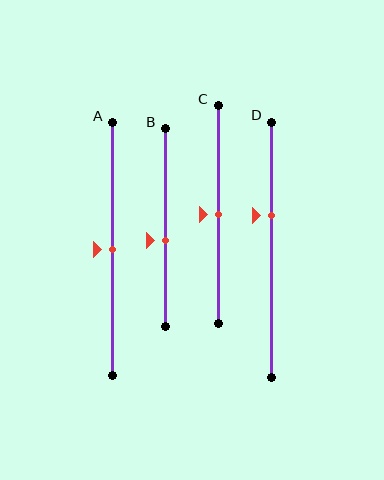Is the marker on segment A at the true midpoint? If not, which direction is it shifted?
Yes, the marker on segment A is at the true midpoint.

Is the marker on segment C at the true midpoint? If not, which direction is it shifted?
Yes, the marker on segment C is at the true midpoint.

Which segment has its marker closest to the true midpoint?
Segment A has its marker closest to the true midpoint.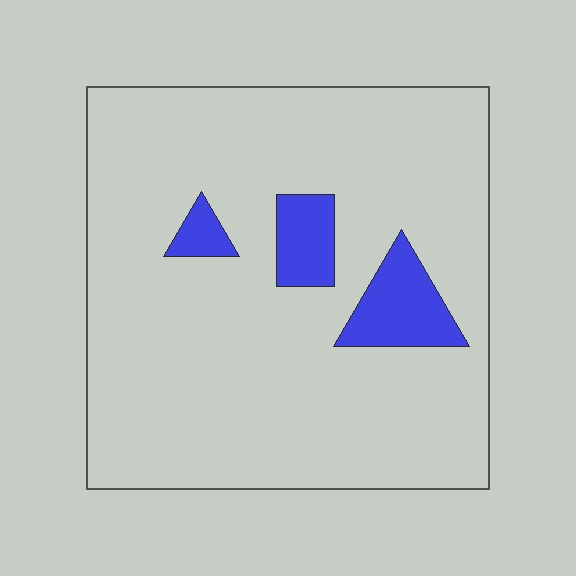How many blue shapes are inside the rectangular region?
3.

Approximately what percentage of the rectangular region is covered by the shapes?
Approximately 10%.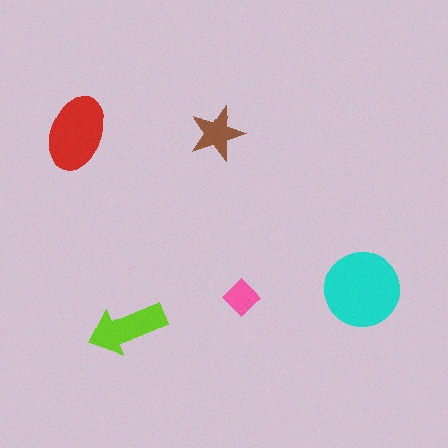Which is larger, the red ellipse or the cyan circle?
The cyan circle.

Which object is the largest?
The cyan circle.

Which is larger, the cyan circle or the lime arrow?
The cyan circle.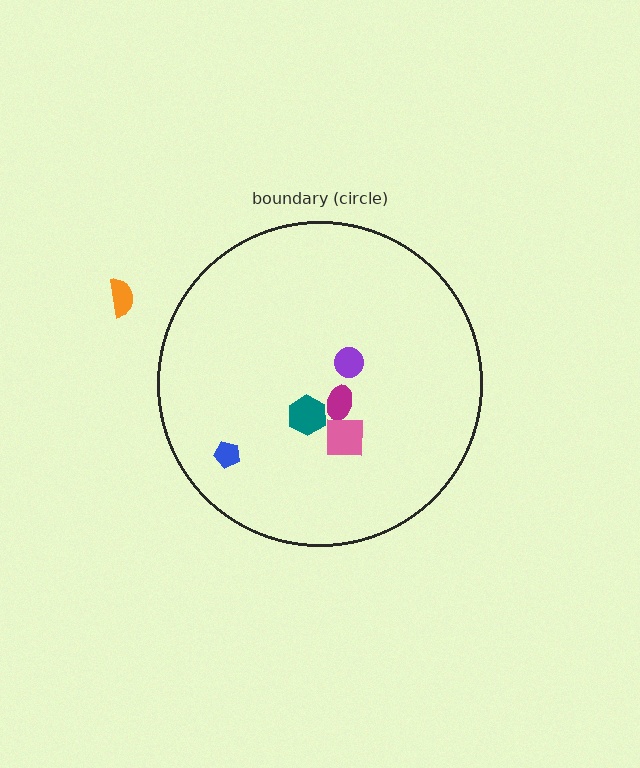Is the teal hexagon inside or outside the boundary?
Inside.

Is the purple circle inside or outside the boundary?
Inside.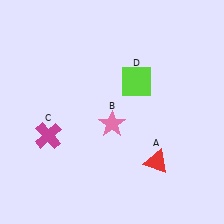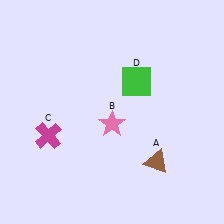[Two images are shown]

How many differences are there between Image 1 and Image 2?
There are 2 differences between the two images.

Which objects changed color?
A changed from red to brown. D changed from lime to green.